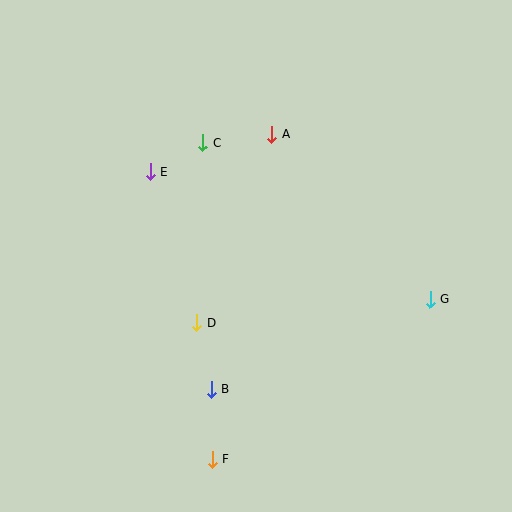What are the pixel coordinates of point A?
Point A is at (272, 134).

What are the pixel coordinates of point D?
Point D is at (197, 323).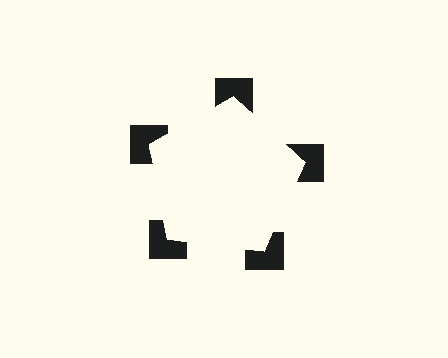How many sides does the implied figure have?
5 sides.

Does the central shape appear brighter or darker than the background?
It typically appears slightly brighter than the background, even though no actual brightness change is drawn.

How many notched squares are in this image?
There are 5 — one at each vertex of the illusory pentagon.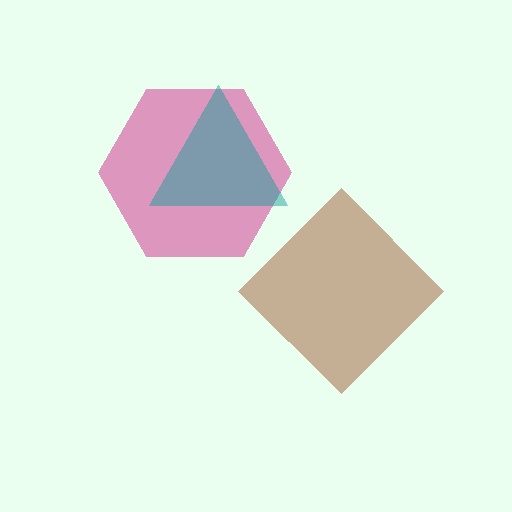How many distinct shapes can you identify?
There are 3 distinct shapes: a magenta hexagon, a brown diamond, a teal triangle.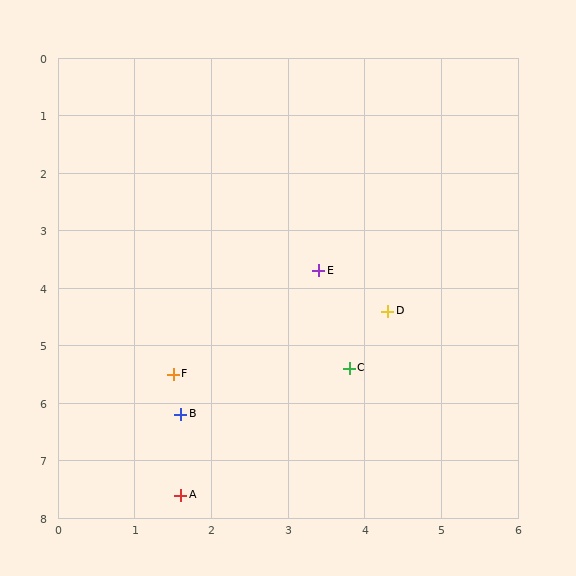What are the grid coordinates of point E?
Point E is at approximately (3.4, 3.7).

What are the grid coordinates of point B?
Point B is at approximately (1.6, 6.2).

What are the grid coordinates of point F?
Point F is at approximately (1.5, 5.5).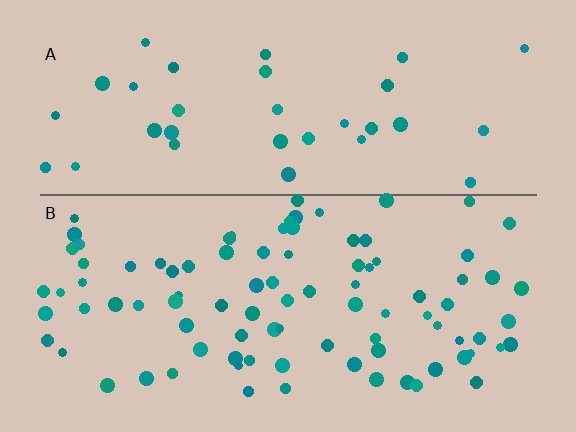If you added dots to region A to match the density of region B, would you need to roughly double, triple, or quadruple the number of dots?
Approximately triple.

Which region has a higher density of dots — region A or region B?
B (the bottom).